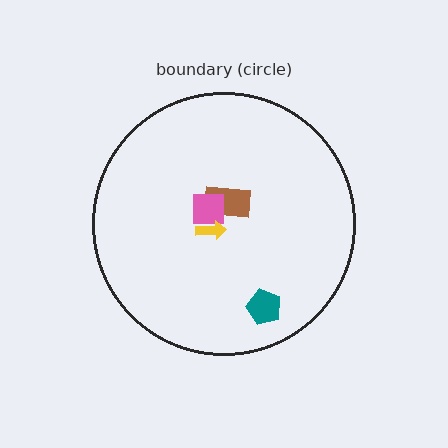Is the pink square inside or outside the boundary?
Inside.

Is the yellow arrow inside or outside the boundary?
Inside.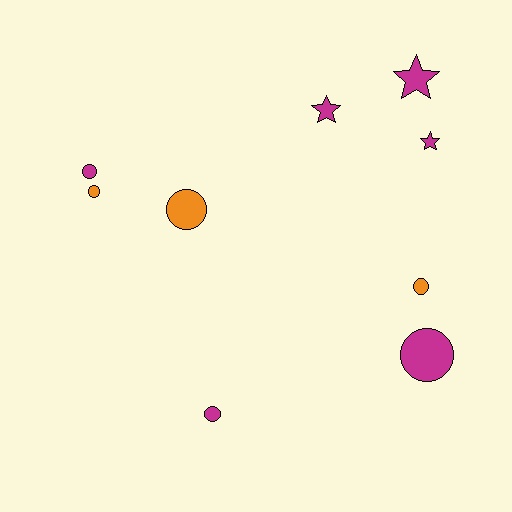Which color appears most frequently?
Magenta, with 6 objects.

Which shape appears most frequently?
Circle, with 6 objects.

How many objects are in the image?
There are 9 objects.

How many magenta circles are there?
There are 3 magenta circles.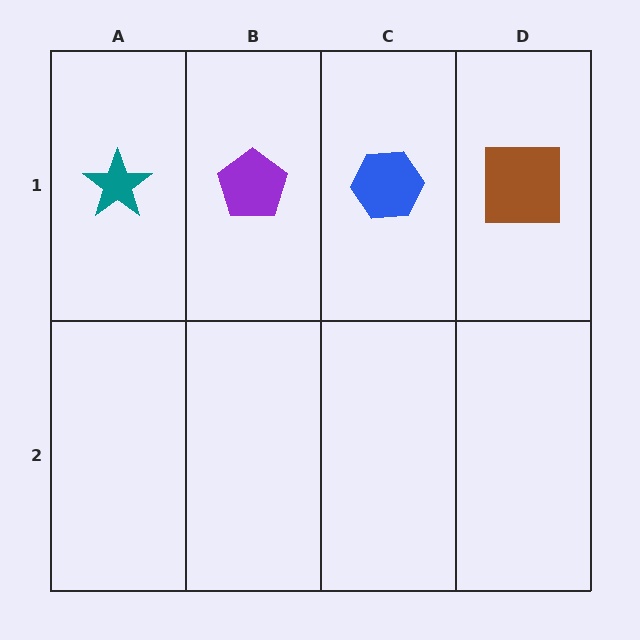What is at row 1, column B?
A purple pentagon.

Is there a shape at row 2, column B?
No, that cell is empty.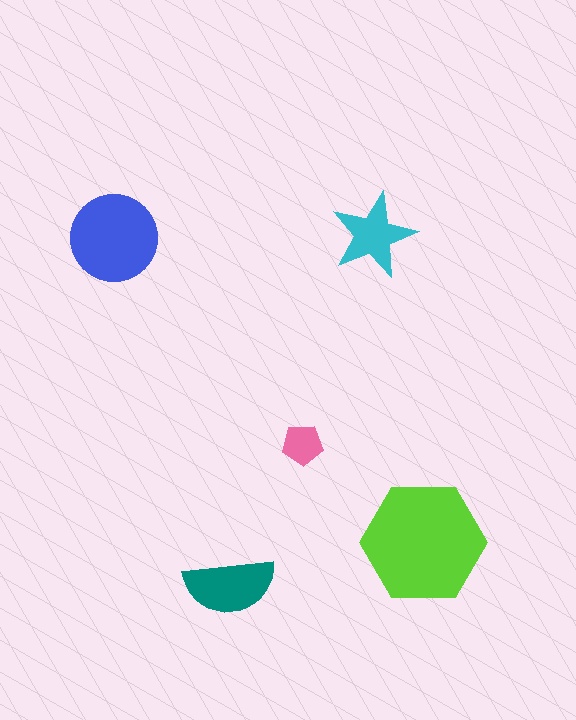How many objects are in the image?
There are 5 objects in the image.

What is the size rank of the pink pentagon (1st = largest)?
5th.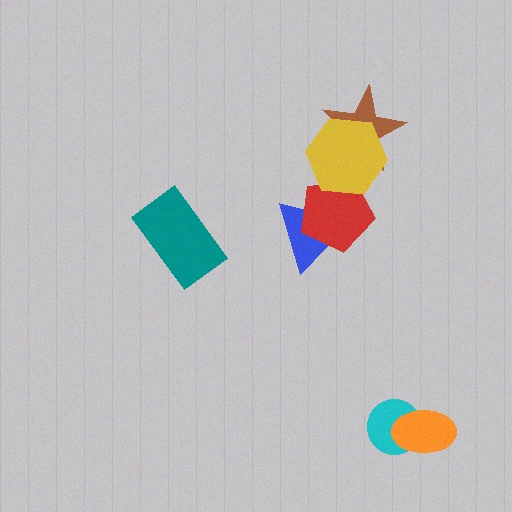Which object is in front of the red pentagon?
The yellow hexagon is in front of the red pentagon.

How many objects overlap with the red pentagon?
2 objects overlap with the red pentagon.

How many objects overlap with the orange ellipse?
1 object overlaps with the orange ellipse.